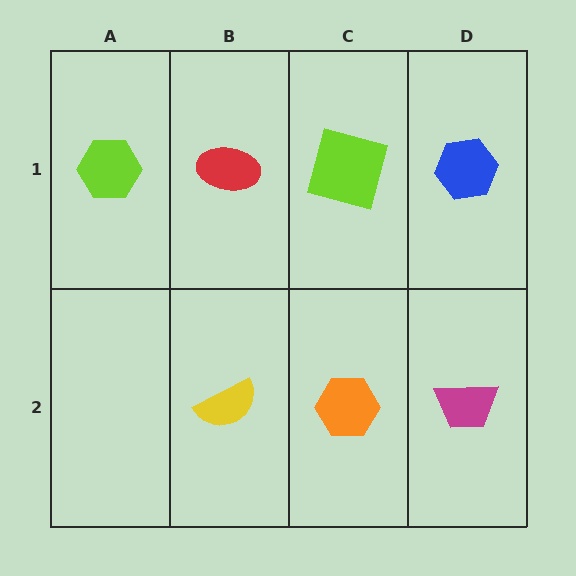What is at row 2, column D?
A magenta trapezoid.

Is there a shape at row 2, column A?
No, that cell is empty.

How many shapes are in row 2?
3 shapes.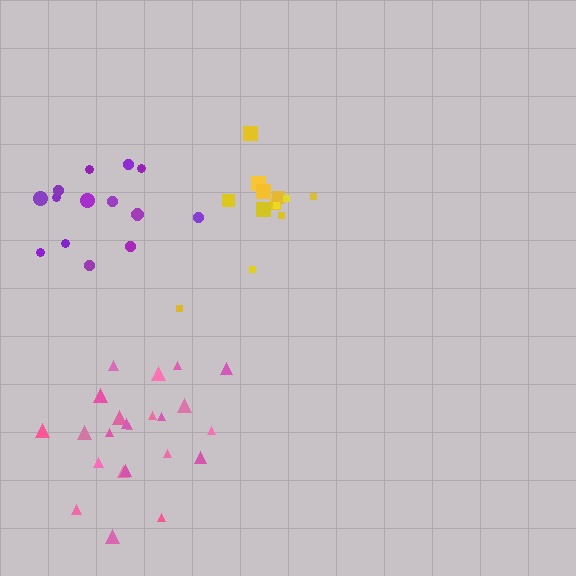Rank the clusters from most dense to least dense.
pink, yellow, purple.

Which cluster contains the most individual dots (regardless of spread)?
Pink (23).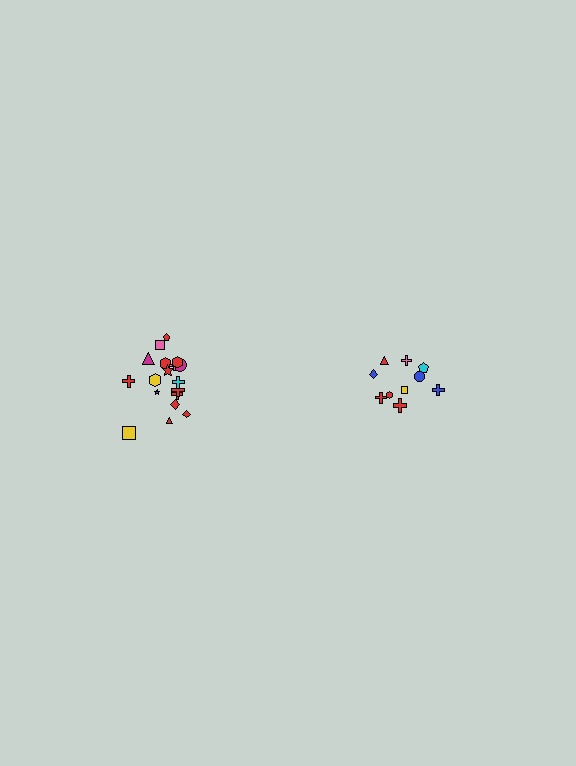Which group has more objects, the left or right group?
The left group.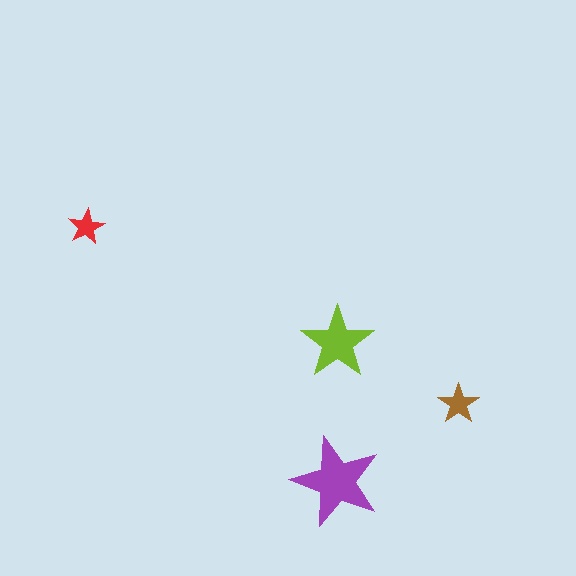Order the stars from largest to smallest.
the purple one, the lime one, the brown one, the red one.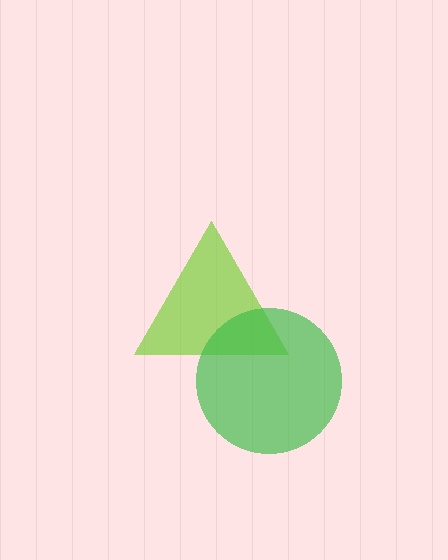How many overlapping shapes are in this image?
There are 2 overlapping shapes in the image.